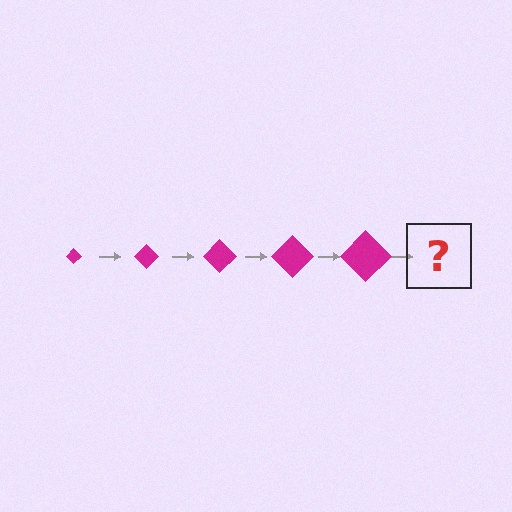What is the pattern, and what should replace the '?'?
The pattern is that the diamond gets progressively larger each step. The '?' should be a magenta diamond, larger than the previous one.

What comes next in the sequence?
The next element should be a magenta diamond, larger than the previous one.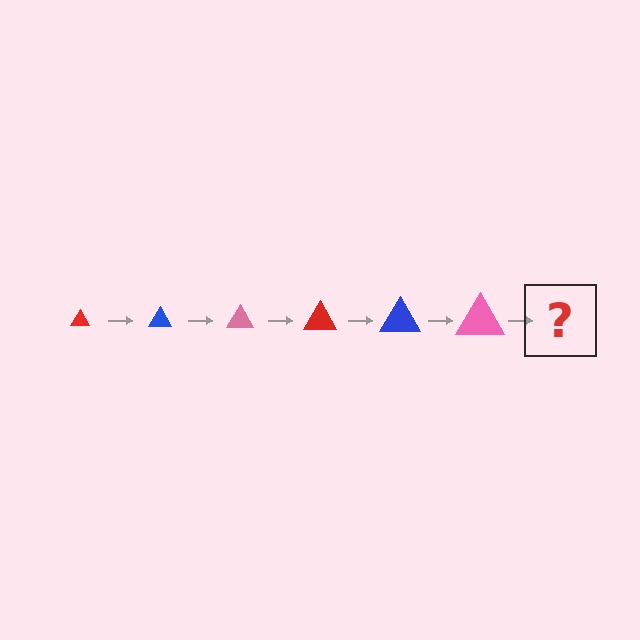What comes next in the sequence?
The next element should be a red triangle, larger than the previous one.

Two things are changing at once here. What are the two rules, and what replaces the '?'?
The two rules are that the triangle grows larger each step and the color cycles through red, blue, and pink. The '?' should be a red triangle, larger than the previous one.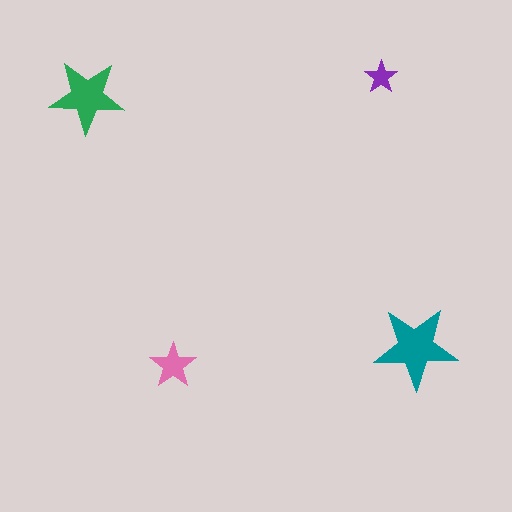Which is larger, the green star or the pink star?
The green one.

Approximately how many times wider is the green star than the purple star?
About 2.5 times wider.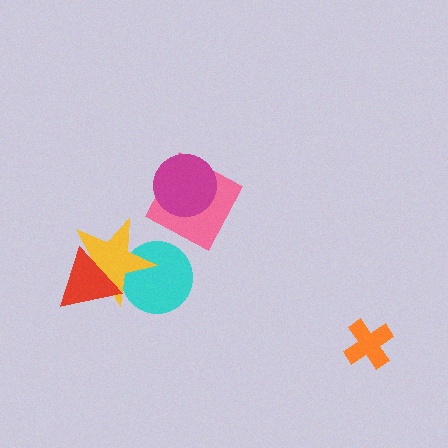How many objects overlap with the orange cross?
0 objects overlap with the orange cross.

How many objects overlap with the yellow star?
2 objects overlap with the yellow star.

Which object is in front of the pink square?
The magenta circle is in front of the pink square.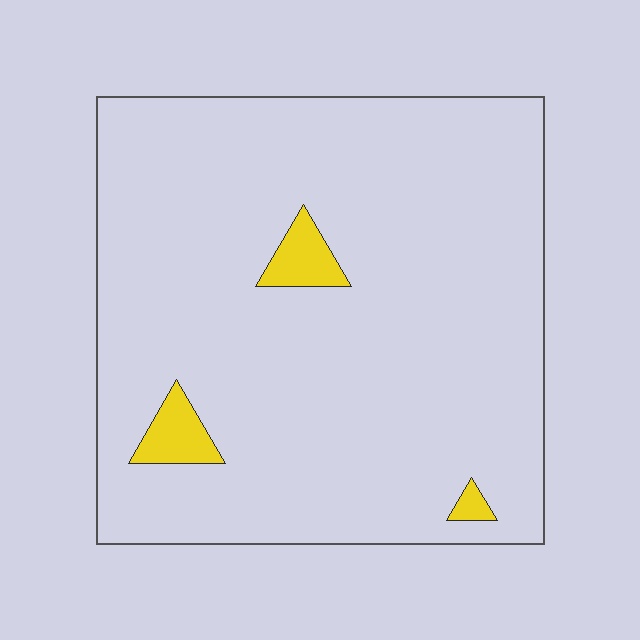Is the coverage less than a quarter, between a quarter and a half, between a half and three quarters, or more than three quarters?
Less than a quarter.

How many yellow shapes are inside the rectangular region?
3.